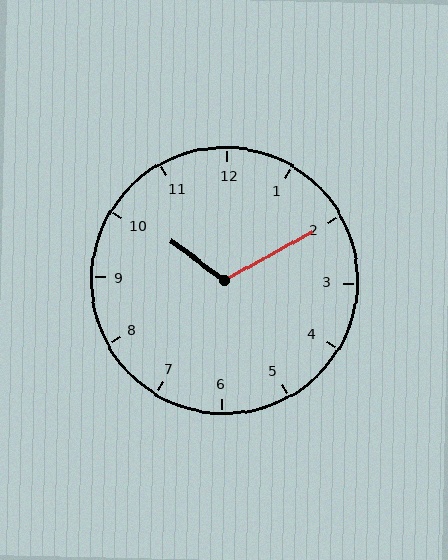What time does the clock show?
10:10.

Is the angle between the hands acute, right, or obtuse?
It is obtuse.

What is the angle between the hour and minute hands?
Approximately 115 degrees.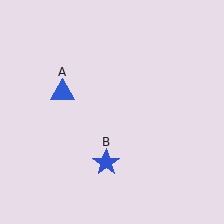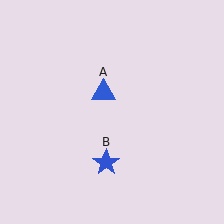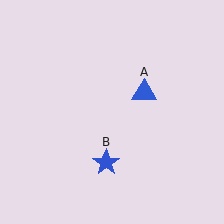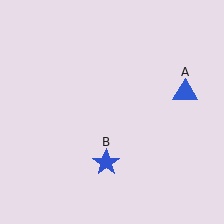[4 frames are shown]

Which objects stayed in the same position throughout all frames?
Blue star (object B) remained stationary.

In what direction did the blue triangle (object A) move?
The blue triangle (object A) moved right.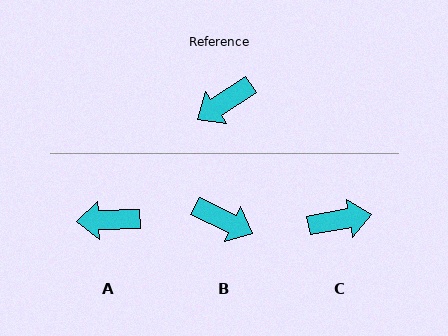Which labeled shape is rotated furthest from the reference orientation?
C, about 157 degrees away.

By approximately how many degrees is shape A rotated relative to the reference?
Approximately 31 degrees clockwise.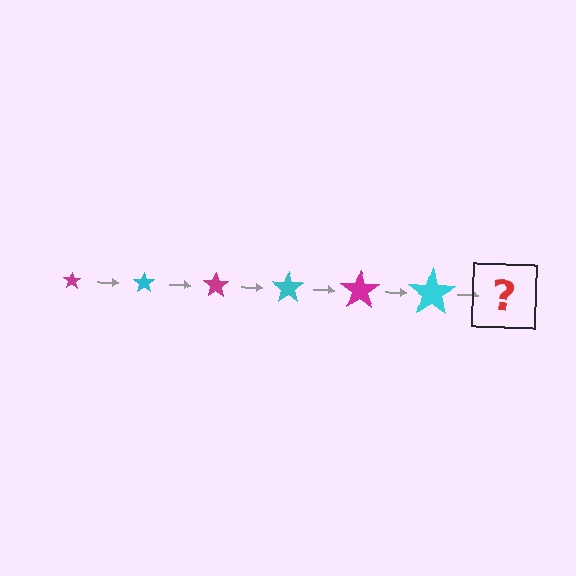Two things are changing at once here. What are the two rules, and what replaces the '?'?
The two rules are that the star grows larger each step and the color cycles through magenta and cyan. The '?' should be a magenta star, larger than the previous one.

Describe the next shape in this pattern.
It should be a magenta star, larger than the previous one.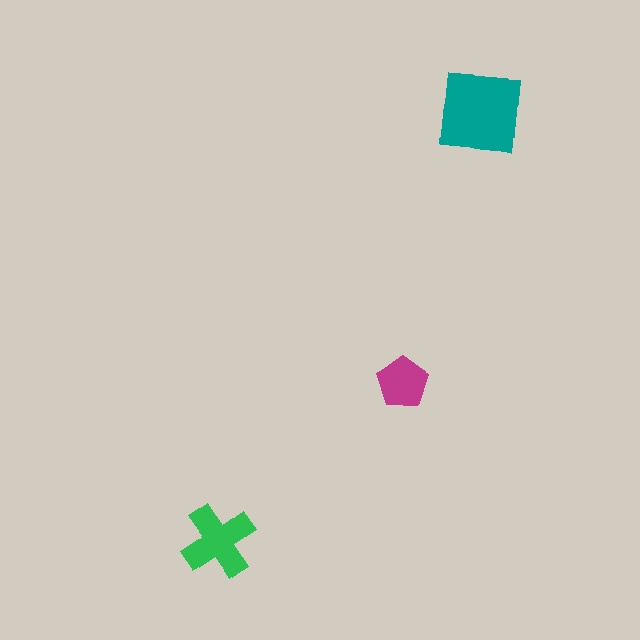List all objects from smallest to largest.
The magenta pentagon, the green cross, the teal square.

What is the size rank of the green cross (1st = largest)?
2nd.